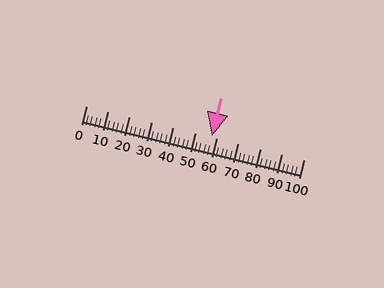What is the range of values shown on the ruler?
The ruler shows values from 0 to 100.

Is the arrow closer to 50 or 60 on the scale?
The arrow is closer to 60.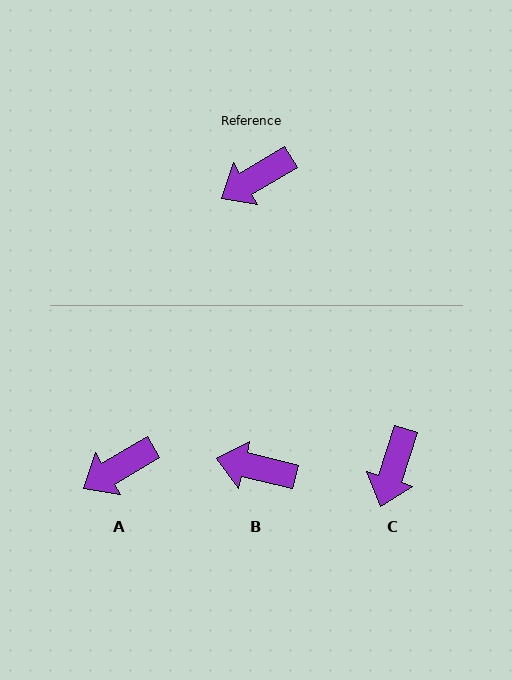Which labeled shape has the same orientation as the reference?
A.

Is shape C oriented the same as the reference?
No, it is off by about 41 degrees.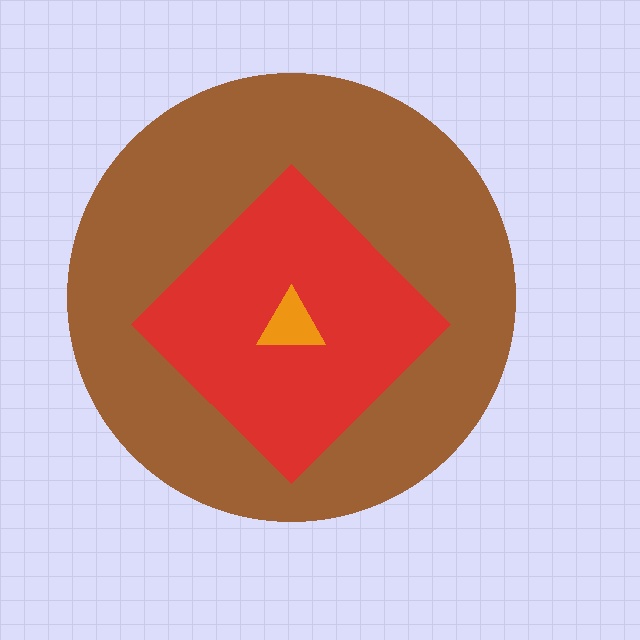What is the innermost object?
The orange triangle.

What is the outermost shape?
The brown circle.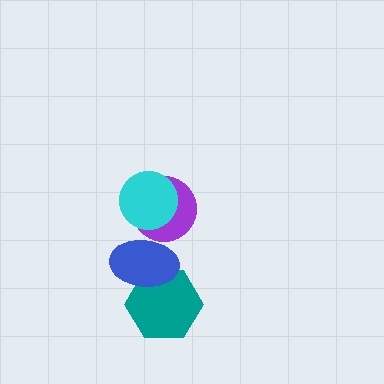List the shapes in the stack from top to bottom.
From top to bottom: the cyan circle, the purple circle, the blue ellipse, the teal hexagon.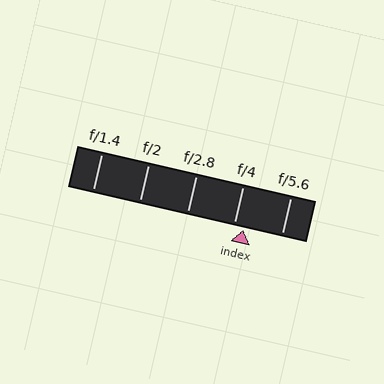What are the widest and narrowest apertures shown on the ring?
The widest aperture shown is f/1.4 and the narrowest is f/5.6.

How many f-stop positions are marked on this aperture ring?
There are 5 f-stop positions marked.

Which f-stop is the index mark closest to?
The index mark is closest to f/4.